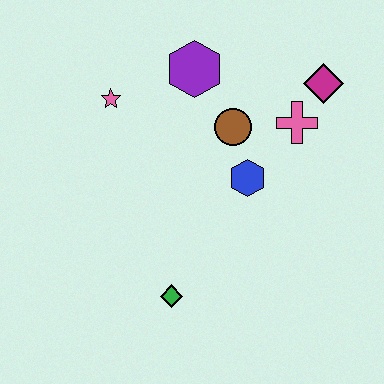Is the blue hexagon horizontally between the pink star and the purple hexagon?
No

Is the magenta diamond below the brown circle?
No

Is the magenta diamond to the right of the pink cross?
Yes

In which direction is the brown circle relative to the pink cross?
The brown circle is to the left of the pink cross.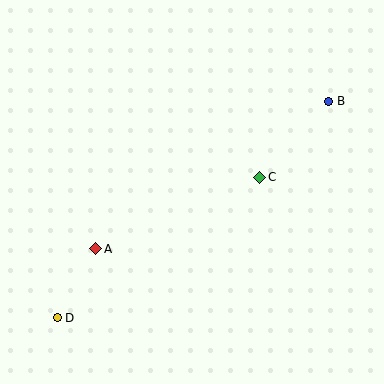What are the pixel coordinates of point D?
Point D is at (57, 318).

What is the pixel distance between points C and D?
The distance between C and D is 247 pixels.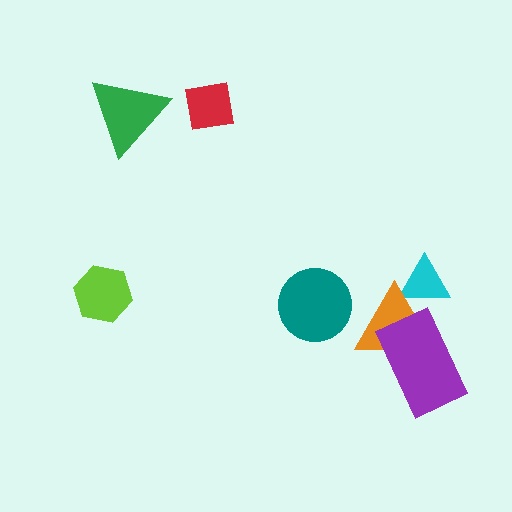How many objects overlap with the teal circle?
0 objects overlap with the teal circle.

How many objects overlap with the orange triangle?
2 objects overlap with the orange triangle.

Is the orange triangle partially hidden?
Yes, it is partially covered by another shape.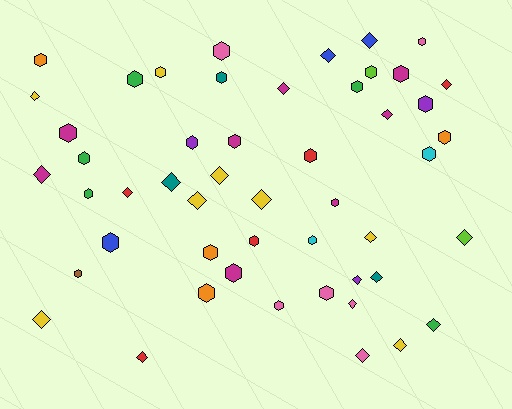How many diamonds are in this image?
There are 22 diamonds.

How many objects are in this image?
There are 50 objects.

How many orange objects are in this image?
There are 4 orange objects.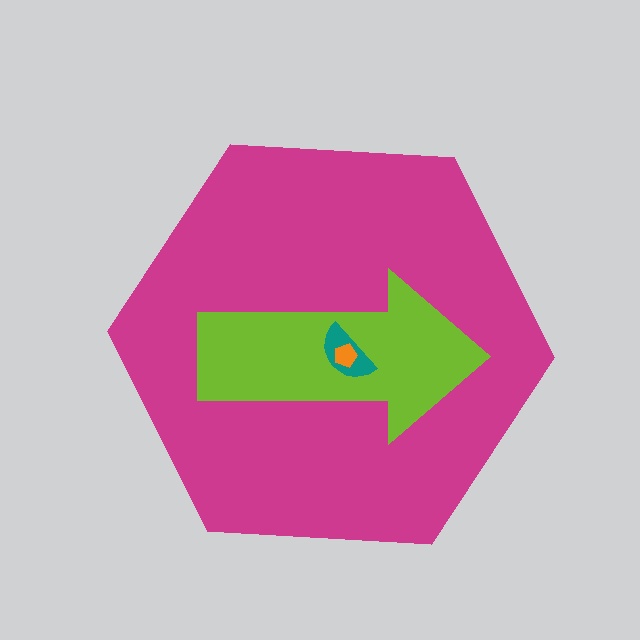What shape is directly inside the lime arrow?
The teal semicircle.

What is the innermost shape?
The orange pentagon.